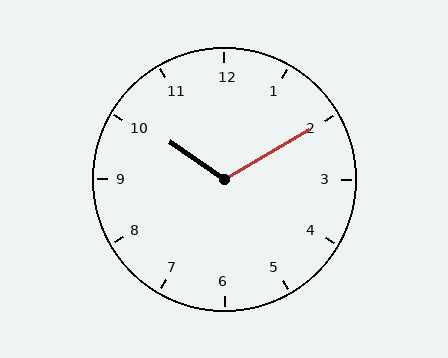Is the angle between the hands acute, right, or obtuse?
It is obtuse.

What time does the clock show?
10:10.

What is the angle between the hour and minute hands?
Approximately 115 degrees.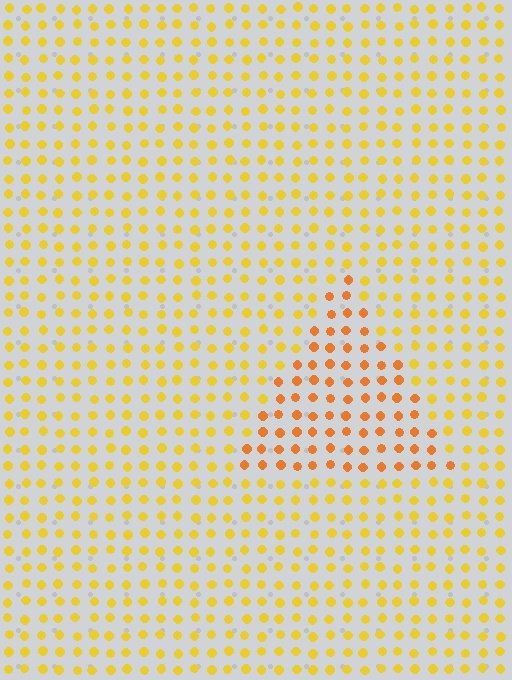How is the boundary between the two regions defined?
The boundary is defined purely by a slight shift in hue (about 26 degrees). Spacing, size, and orientation are identical on both sides.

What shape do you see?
I see a triangle.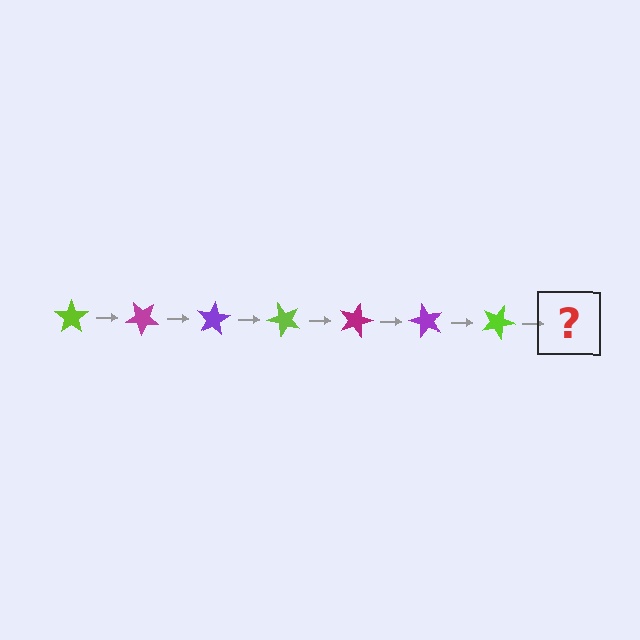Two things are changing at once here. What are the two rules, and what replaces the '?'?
The two rules are that it rotates 40 degrees each step and the color cycles through lime, magenta, and purple. The '?' should be a magenta star, rotated 280 degrees from the start.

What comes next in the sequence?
The next element should be a magenta star, rotated 280 degrees from the start.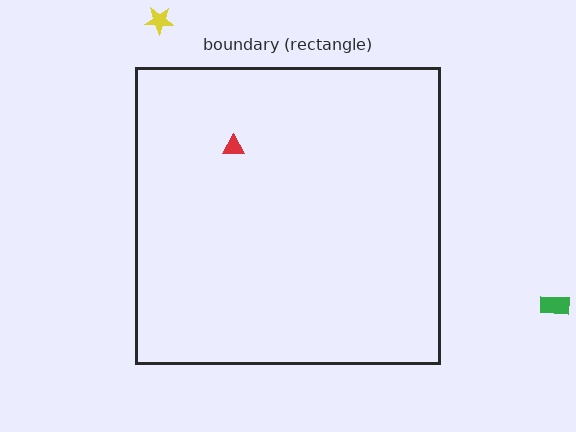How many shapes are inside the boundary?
1 inside, 2 outside.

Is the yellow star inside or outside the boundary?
Outside.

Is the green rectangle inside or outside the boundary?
Outside.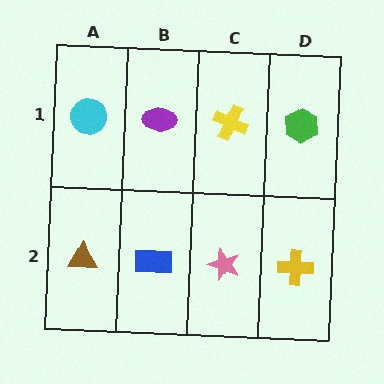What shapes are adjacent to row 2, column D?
A green hexagon (row 1, column D), a pink star (row 2, column C).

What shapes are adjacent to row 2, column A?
A cyan circle (row 1, column A), a blue rectangle (row 2, column B).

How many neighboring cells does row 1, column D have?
2.